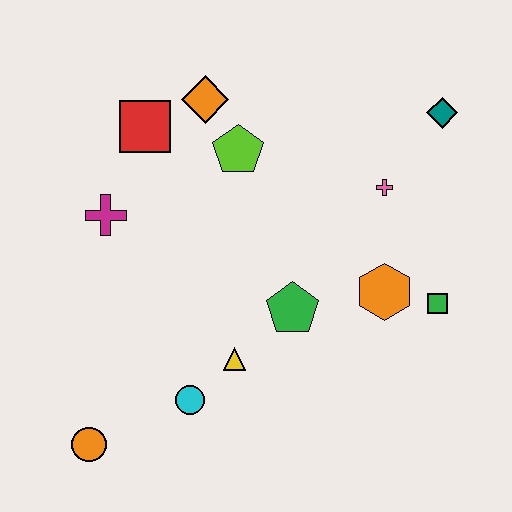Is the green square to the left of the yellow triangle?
No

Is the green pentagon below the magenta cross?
Yes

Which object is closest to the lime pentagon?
The orange diamond is closest to the lime pentagon.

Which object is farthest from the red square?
The green square is farthest from the red square.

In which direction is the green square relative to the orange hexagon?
The green square is to the right of the orange hexagon.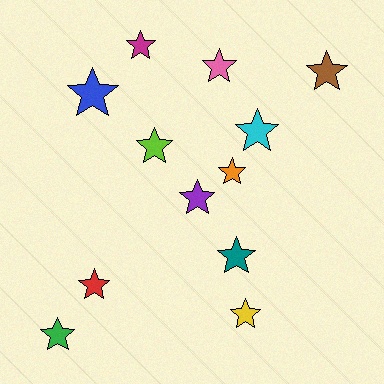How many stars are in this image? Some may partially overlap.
There are 12 stars.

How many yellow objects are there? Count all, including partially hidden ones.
There is 1 yellow object.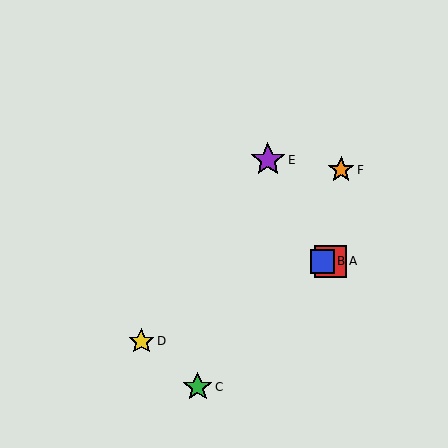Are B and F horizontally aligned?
No, B is at y≈261 and F is at y≈170.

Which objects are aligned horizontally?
Objects A, B are aligned horizontally.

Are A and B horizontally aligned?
Yes, both are at y≈261.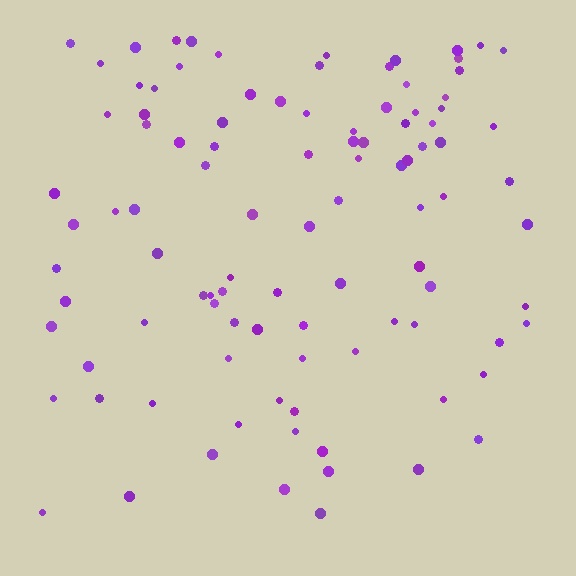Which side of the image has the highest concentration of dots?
The top.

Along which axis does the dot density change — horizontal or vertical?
Vertical.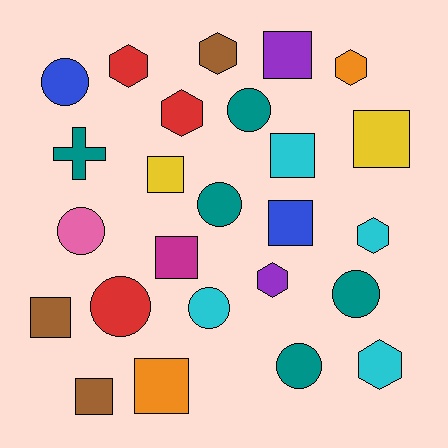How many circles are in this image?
There are 8 circles.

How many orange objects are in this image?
There are 2 orange objects.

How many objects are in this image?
There are 25 objects.